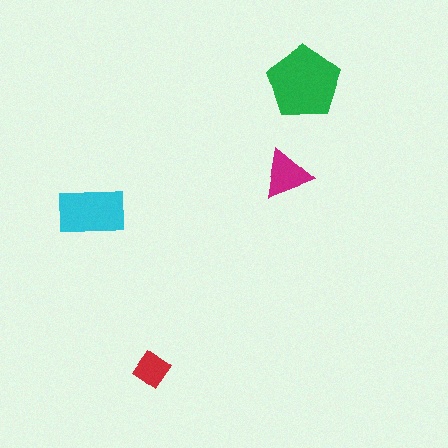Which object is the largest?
The green pentagon.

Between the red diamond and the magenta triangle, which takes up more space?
The magenta triangle.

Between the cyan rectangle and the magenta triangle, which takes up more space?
The cyan rectangle.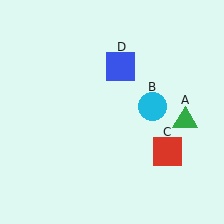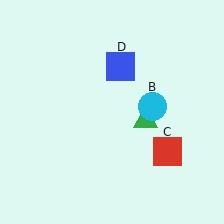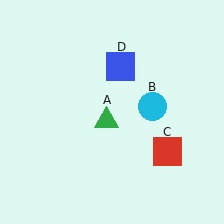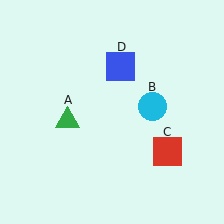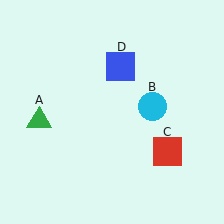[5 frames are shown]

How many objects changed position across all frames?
1 object changed position: green triangle (object A).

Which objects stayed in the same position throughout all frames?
Cyan circle (object B) and red square (object C) and blue square (object D) remained stationary.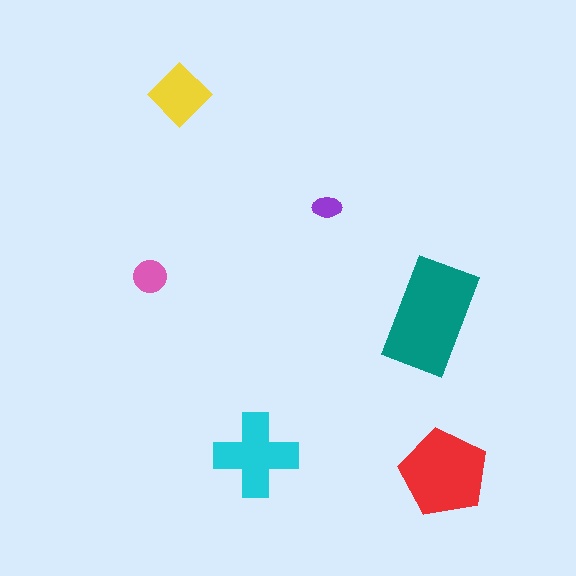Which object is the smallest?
The purple ellipse.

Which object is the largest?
The teal rectangle.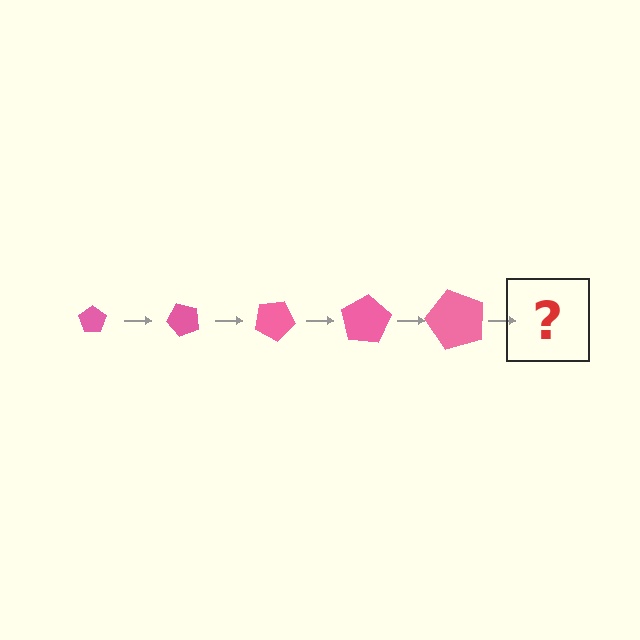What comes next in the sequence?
The next element should be a pentagon, larger than the previous one and rotated 250 degrees from the start.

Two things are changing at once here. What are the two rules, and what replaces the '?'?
The two rules are that the pentagon grows larger each step and it rotates 50 degrees each step. The '?' should be a pentagon, larger than the previous one and rotated 250 degrees from the start.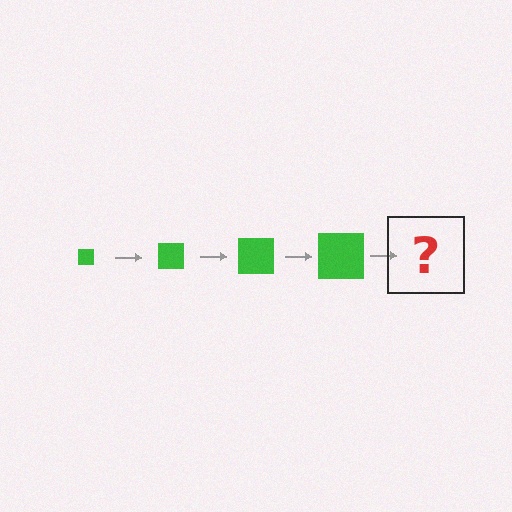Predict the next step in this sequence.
The next step is a green square, larger than the previous one.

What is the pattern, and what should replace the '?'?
The pattern is that the square gets progressively larger each step. The '?' should be a green square, larger than the previous one.